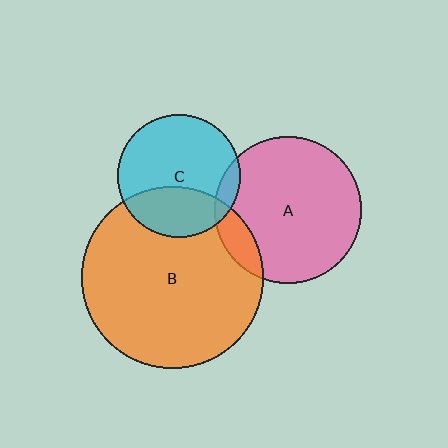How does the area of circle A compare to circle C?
Approximately 1.4 times.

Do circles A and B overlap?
Yes.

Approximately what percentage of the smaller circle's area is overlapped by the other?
Approximately 10%.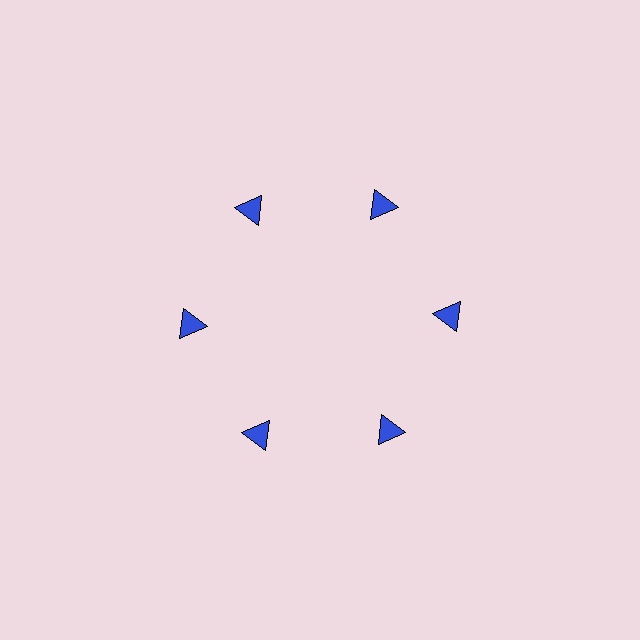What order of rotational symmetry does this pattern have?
This pattern has 6-fold rotational symmetry.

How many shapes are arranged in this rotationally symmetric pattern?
There are 6 shapes, arranged in 6 groups of 1.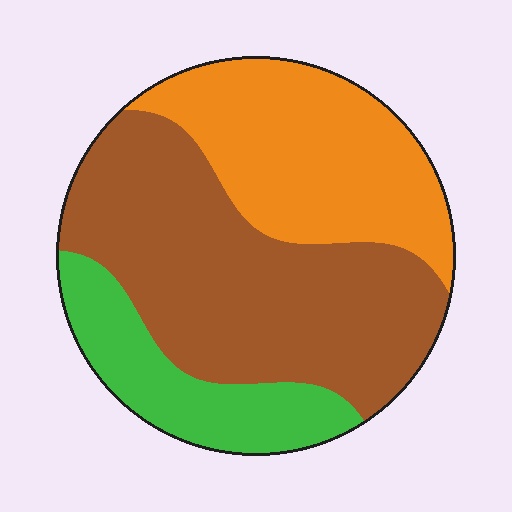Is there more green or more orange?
Orange.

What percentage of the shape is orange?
Orange takes up about one third (1/3) of the shape.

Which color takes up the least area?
Green, at roughly 20%.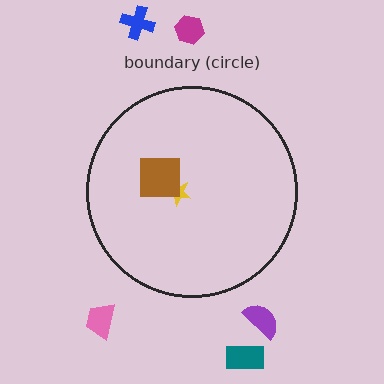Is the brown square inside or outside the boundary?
Inside.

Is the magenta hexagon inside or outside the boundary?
Outside.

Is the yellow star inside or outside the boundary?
Inside.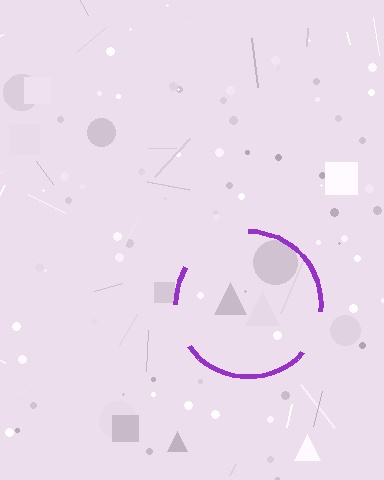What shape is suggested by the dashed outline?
The dashed outline suggests a circle.